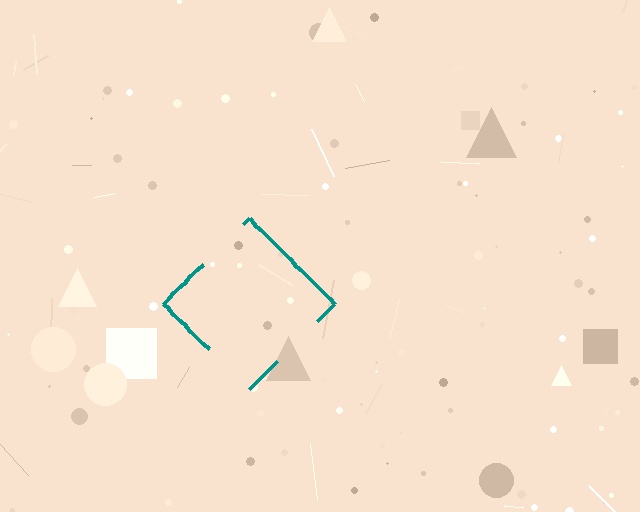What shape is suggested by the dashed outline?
The dashed outline suggests a diamond.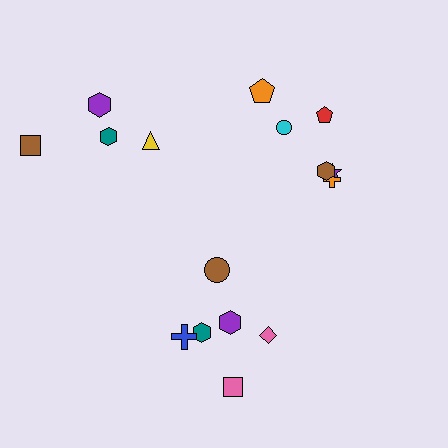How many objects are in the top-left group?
There are 4 objects.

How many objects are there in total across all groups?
There are 16 objects.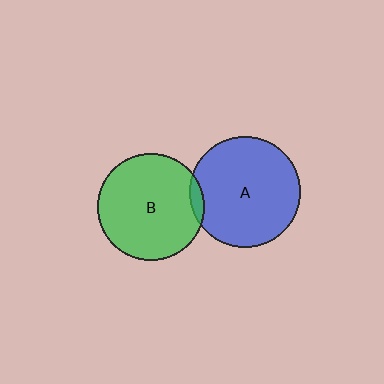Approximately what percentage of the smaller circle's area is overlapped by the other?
Approximately 5%.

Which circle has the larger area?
Circle A (blue).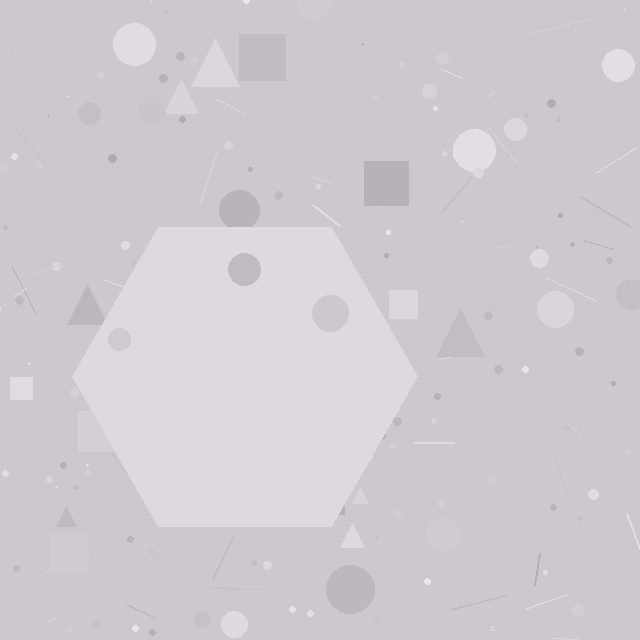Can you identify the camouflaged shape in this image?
The camouflaged shape is a hexagon.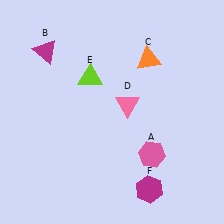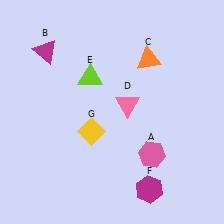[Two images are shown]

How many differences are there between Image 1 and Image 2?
There is 1 difference between the two images.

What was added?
A yellow diamond (G) was added in Image 2.